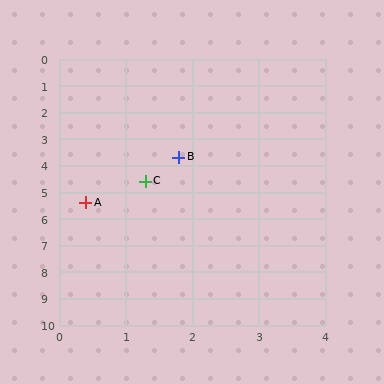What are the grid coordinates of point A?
Point A is at approximately (0.4, 5.4).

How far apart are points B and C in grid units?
Points B and C are about 1.0 grid units apart.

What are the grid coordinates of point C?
Point C is at approximately (1.3, 4.6).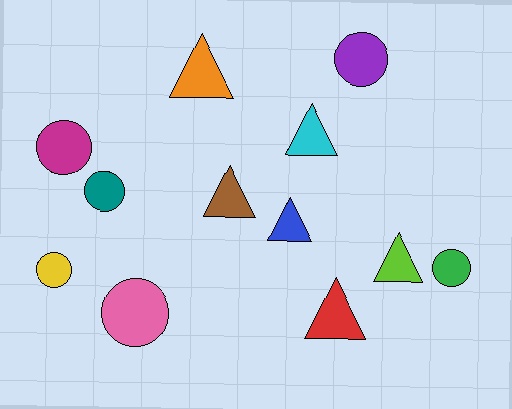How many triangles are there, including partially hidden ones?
There are 6 triangles.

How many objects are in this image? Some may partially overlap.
There are 12 objects.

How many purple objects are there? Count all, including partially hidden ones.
There is 1 purple object.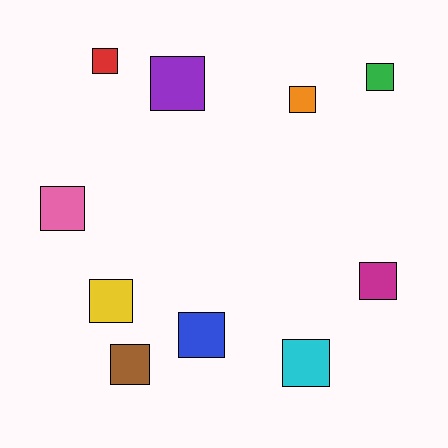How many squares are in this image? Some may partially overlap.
There are 10 squares.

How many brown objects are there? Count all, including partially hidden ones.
There is 1 brown object.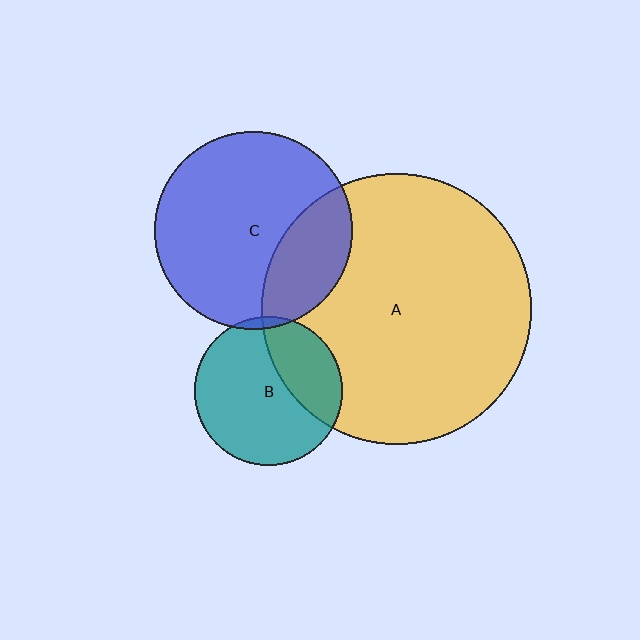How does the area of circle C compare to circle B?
Approximately 1.8 times.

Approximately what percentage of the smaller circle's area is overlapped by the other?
Approximately 25%.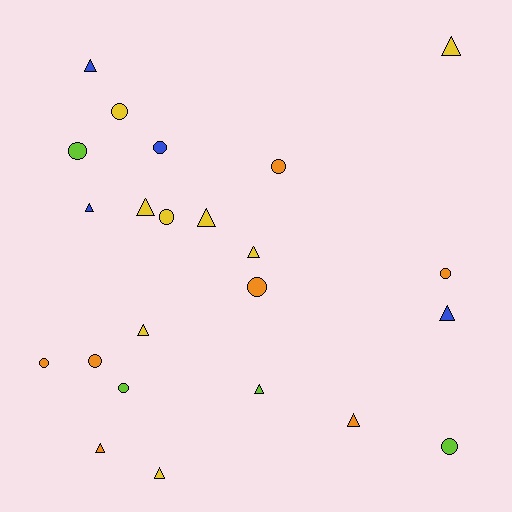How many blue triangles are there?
There are 3 blue triangles.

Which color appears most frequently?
Yellow, with 8 objects.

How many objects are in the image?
There are 23 objects.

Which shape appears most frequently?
Triangle, with 12 objects.